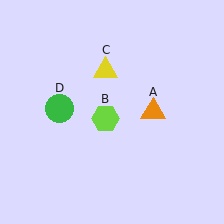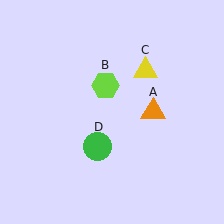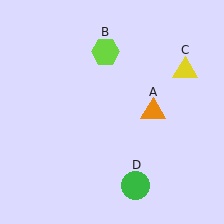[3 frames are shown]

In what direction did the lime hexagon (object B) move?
The lime hexagon (object B) moved up.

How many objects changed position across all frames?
3 objects changed position: lime hexagon (object B), yellow triangle (object C), green circle (object D).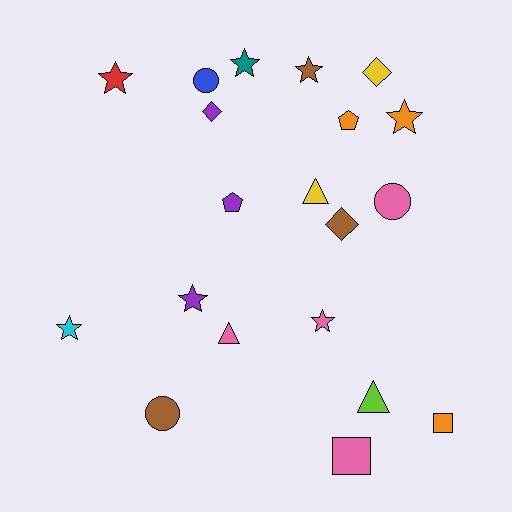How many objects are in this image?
There are 20 objects.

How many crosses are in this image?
There are no crosses.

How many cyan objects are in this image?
There is 1 cyan object.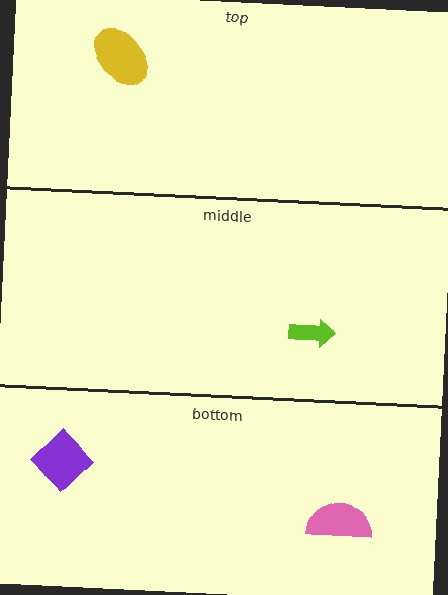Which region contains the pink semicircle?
The bottom region.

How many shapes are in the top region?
1.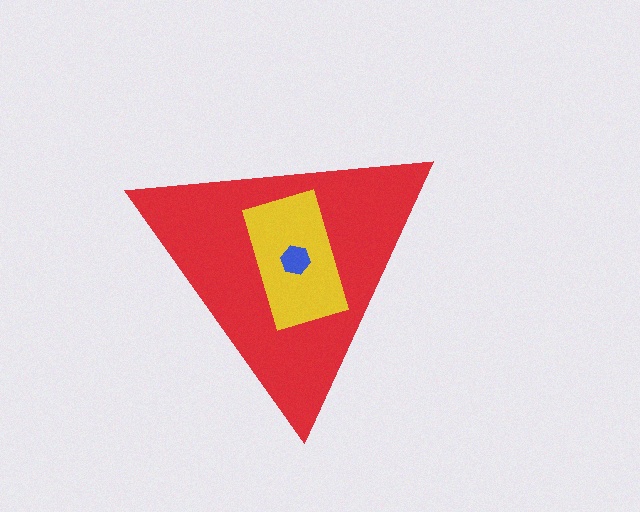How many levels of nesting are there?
3.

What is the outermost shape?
The red triangle.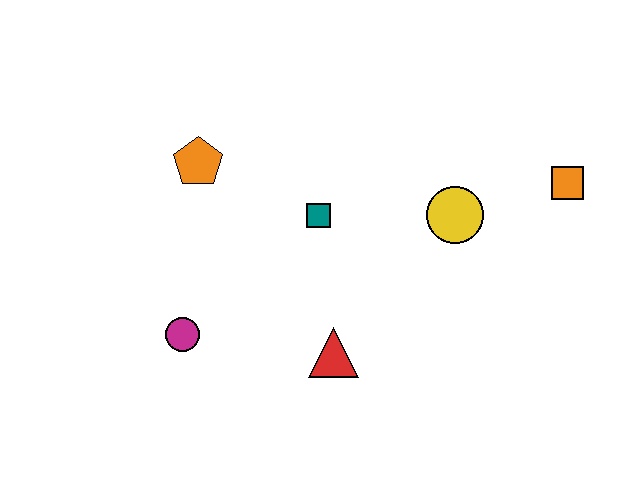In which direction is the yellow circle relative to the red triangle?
The yellow circle is above the red triangle.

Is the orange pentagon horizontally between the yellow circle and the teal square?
No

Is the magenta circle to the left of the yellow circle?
Yes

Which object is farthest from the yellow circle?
The magenta circle is farthest from the yellow circle.